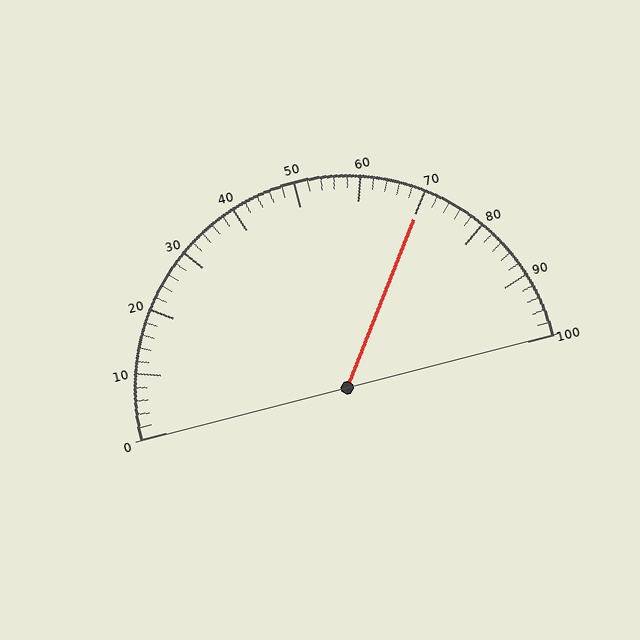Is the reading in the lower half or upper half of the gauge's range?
The reading is in the upper half of the range (0 to 100).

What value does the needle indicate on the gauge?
The needle indicates approximately 70.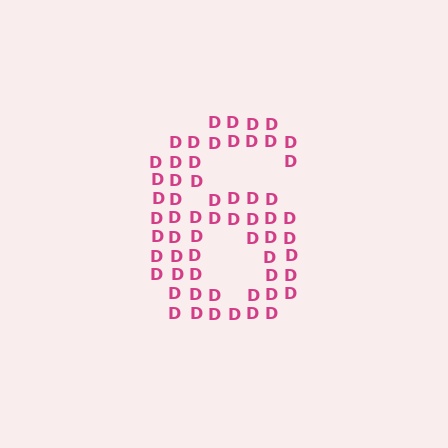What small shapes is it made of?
It is made of small letter D's.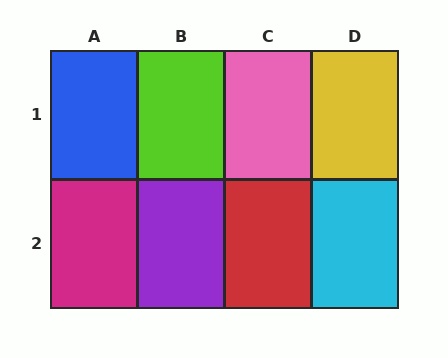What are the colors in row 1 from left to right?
Blue, lime, pink, yellow.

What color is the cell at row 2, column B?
Purple.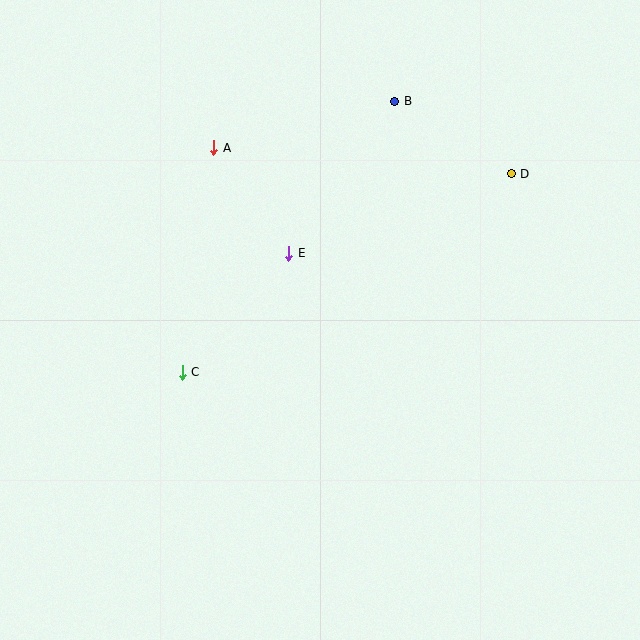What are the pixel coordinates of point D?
Point D is at (511, 174).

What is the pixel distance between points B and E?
The distance between B and E is 185 pixels.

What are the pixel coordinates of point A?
Point A is at (214, 148).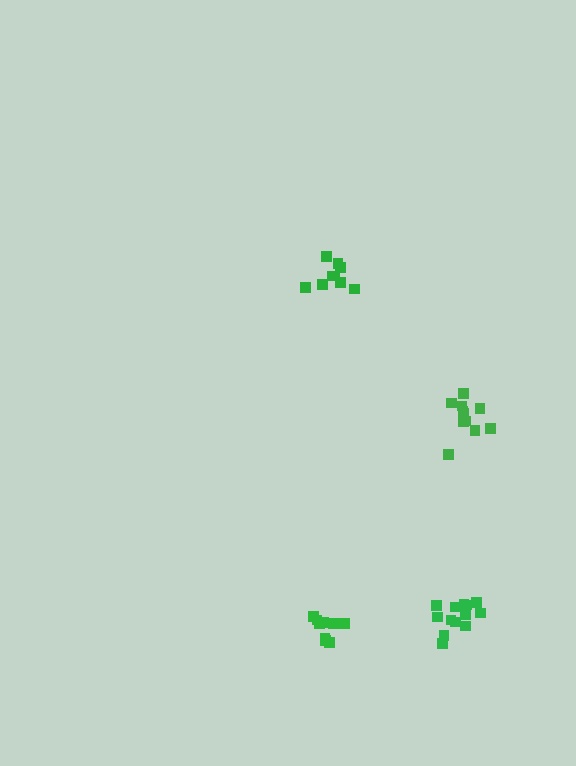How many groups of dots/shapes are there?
There are 4 groups.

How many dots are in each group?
Group 1: 13 dots, Group 2: 11 dots, Group 3: 10 dots, Group 4: 9 dots (43 total).